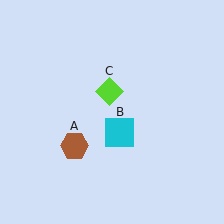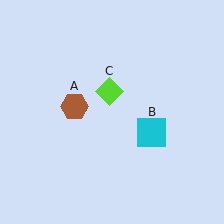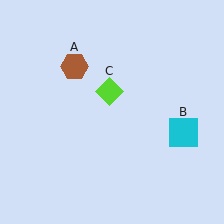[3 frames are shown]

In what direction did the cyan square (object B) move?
The cyan square (object B) moved right.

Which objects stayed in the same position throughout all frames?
Lime diamond (object C) remained stationary.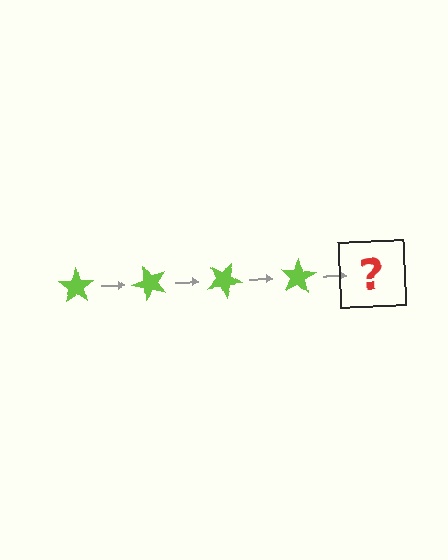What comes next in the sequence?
The next element should be a lime star rotated 200 degrees.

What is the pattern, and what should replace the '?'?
The pattern is that the star rotates 50 degrees each step. The '?' should be a lime star rotated 200 degrees.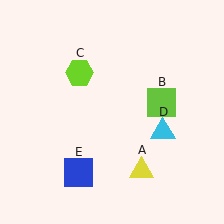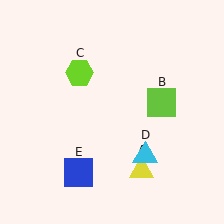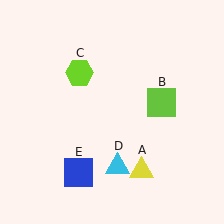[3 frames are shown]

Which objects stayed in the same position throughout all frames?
Yellow triangle (object A) and lime square (object B) and lime hexagon (object C) and blue square (object E) remained stationary.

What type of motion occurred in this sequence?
The cyan triangle (object D) rotated clockwise around the center of the scene.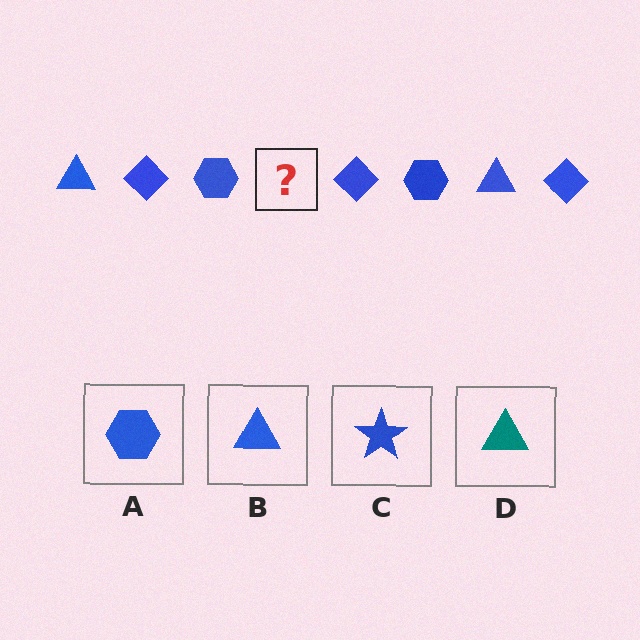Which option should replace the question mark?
Option B.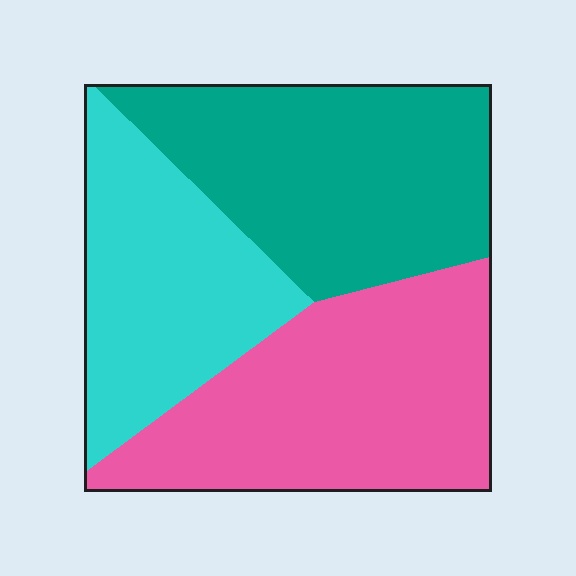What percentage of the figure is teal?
Teal takes up about one third (1/3) of the figure.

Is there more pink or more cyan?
Pink.